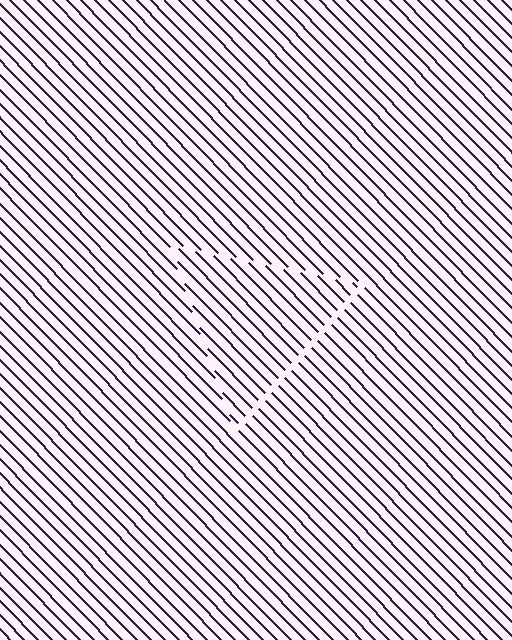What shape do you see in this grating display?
An illusory triangle. The interior of the shape contains the same grating, shifted by half a period — the contour is defined by the phase discontinuity where line-ends from the inner and outer gratings abut.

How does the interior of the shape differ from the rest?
The interior of the shape contains the same grating, shifted by half a period — the contour is defined by the phase discontinuity where line-ends from the inner and outer gratings abut.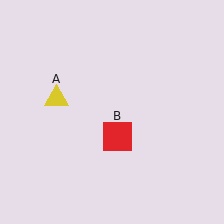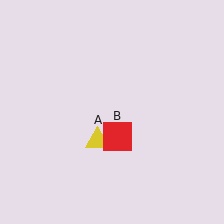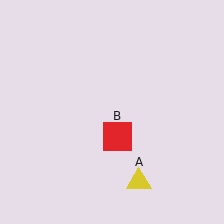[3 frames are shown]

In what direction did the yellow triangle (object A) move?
The yellow triangle (object A) moved down and to the right.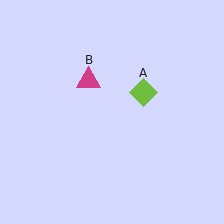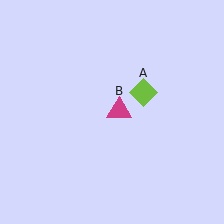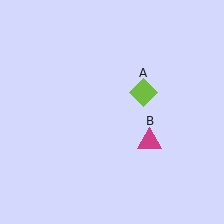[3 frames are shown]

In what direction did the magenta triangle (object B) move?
The magenta triangle (object B) moved down and to the right.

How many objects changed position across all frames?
1 object changed position: magenta triangle (object B).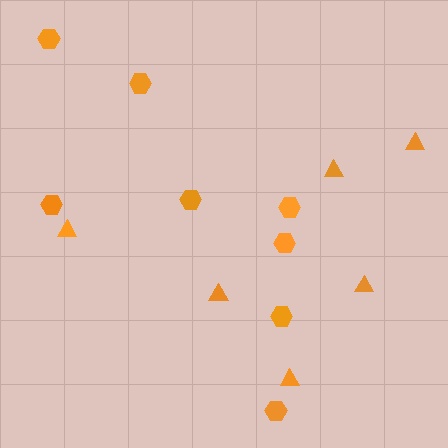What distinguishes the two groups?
There are 2 groups: one group of hexagons (8) and one group of triangles (6).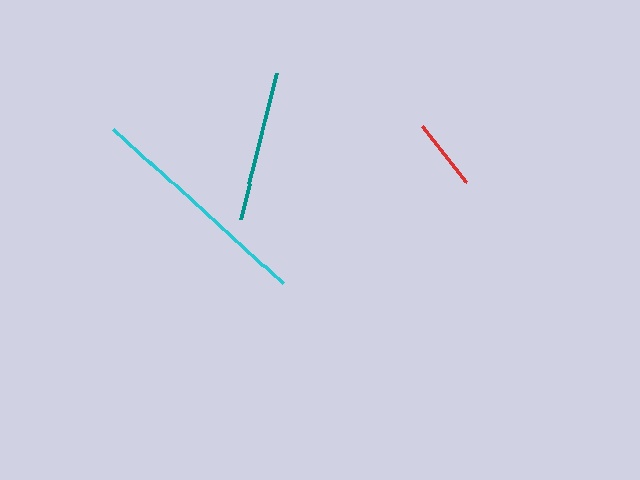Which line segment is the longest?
The cyan line is the longest at approximately 230 pixels.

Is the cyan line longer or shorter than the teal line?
The cyan line is longer than the teal line.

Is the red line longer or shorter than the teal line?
The teal line is longer than the red line.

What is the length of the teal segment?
The teal segment is approximately 149 pixels long.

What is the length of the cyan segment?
The cyan segment is approximately 230 pixels long.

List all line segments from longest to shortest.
From longest to shortest: cyan, teal, red.